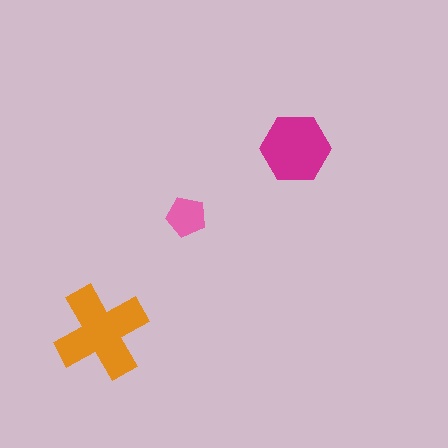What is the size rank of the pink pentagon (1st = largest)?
3rd.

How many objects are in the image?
There are 3 objects in the image.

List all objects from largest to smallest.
The orange cross, the magenta hexagon, the pink pentagon.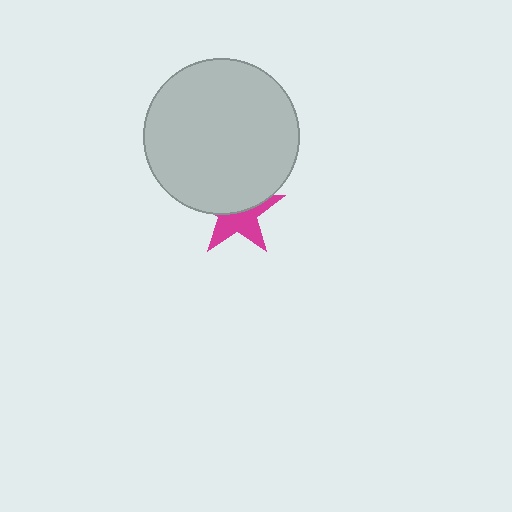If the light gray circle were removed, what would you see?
You would see the complete magenta star.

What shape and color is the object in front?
The object in front is a light gray circle.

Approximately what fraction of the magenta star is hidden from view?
Roughly 51% of the magenta star is hidden behind the light gray circle.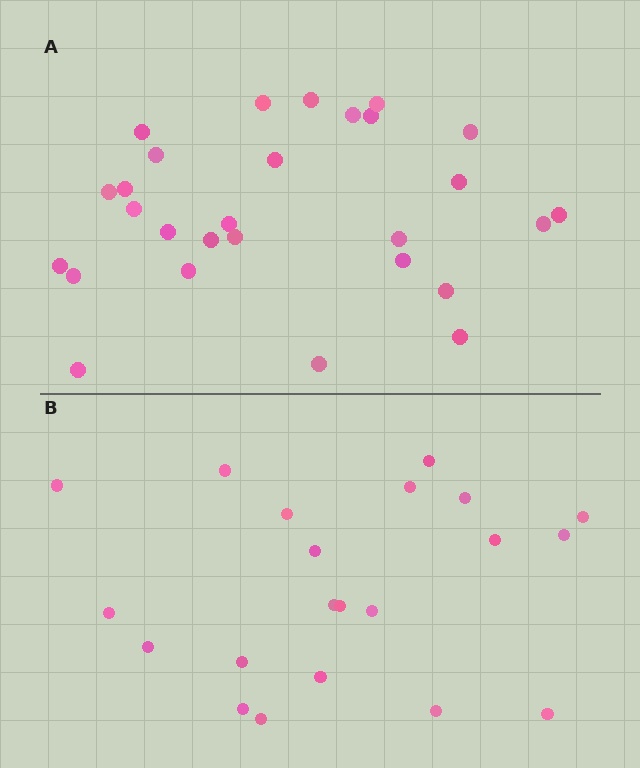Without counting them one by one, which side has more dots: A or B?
Region A (the top region) has more dots.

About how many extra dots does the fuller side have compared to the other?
Region A has roughly 8 or so more dots than region B.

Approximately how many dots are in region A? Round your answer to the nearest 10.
About 30 dots. (The exact count is 28, which rounds to 30.)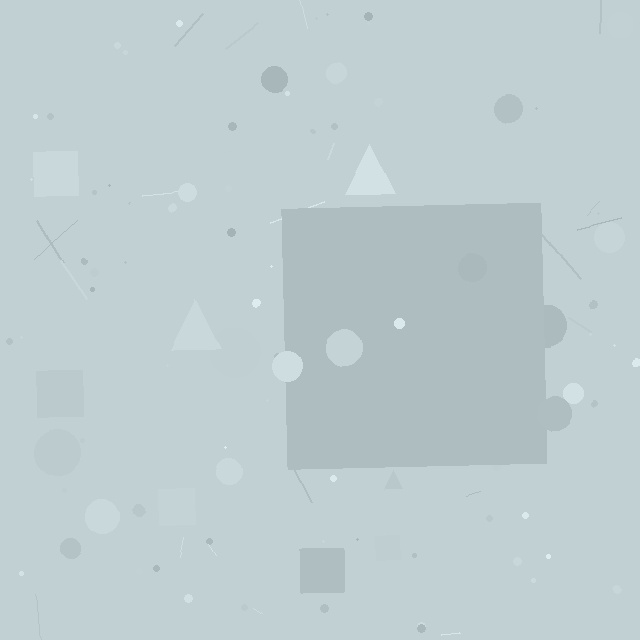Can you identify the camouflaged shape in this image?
The camouflaged shape is a square.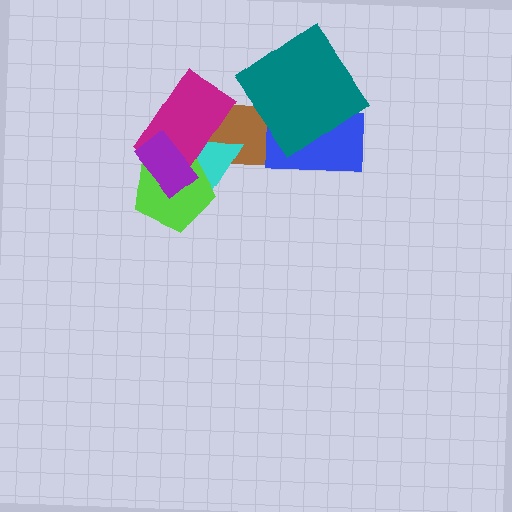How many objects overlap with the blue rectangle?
1 object overlaps with the blue rectangle.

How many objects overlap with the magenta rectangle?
4 objects overlap with the magenta rectangle.